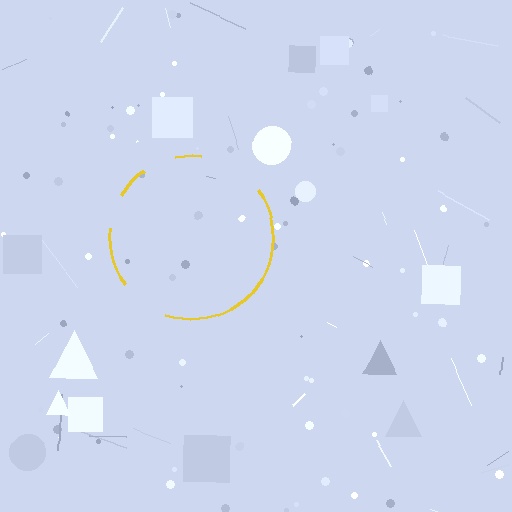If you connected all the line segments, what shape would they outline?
They would outline a circle.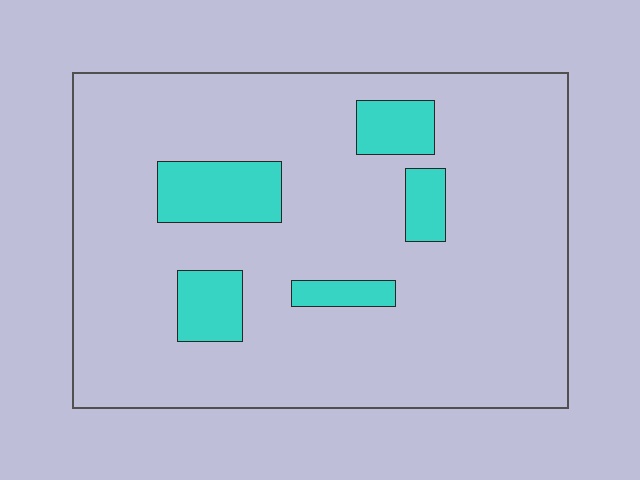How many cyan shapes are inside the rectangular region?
5.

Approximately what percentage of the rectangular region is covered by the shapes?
Approximately 15%.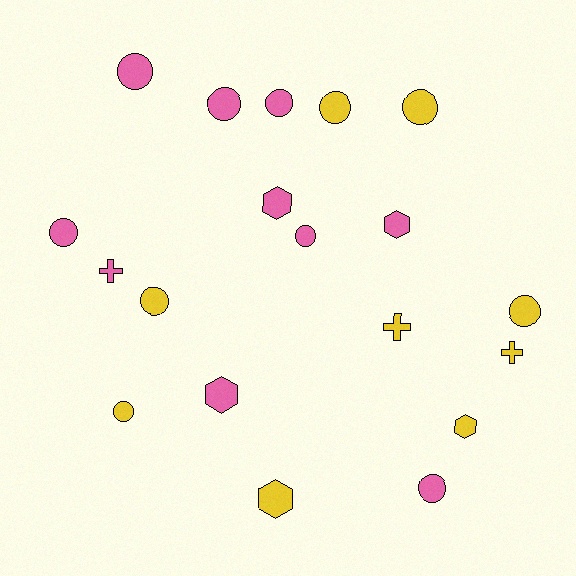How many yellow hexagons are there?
There are 2 yellow hexagons.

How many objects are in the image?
There are 19 objects.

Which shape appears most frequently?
Circle, with 11 objects.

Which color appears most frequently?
Pink, with 10 objects.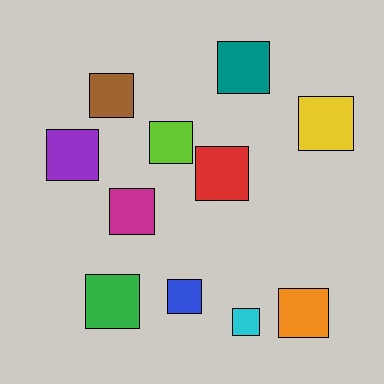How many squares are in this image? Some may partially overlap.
There are 11 squares.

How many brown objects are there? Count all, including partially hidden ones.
There is 1 brown object.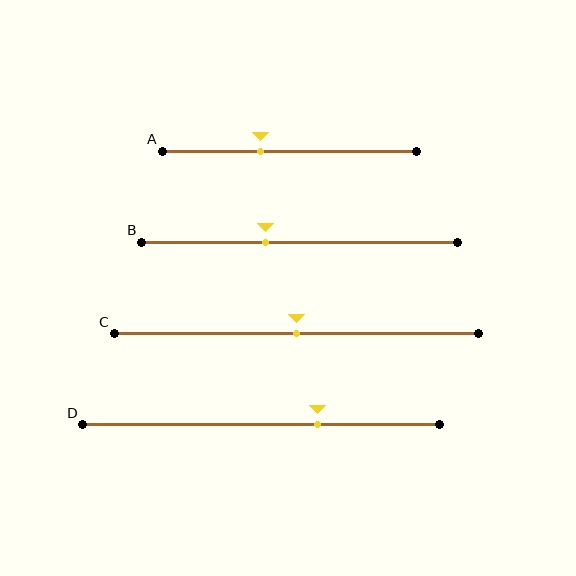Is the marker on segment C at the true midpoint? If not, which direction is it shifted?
Yes, the marker on segment C is at the true midpoint.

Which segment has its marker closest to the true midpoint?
Segment C has its marker closest to the true midpoint.